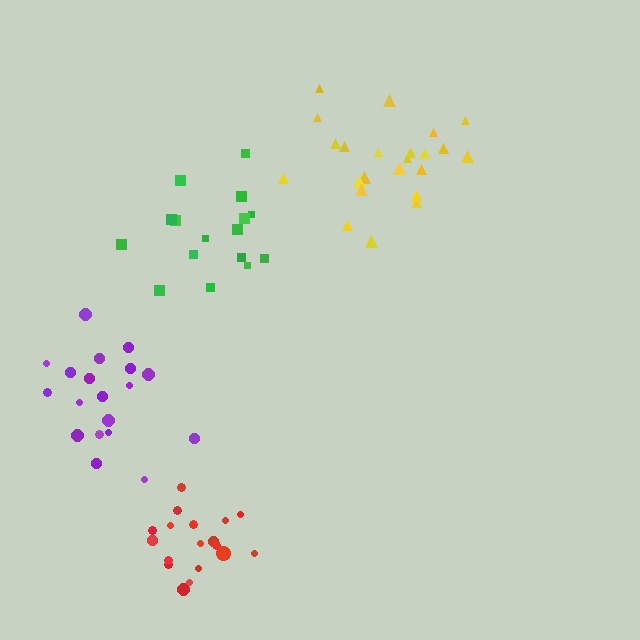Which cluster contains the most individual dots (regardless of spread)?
Yellow (23).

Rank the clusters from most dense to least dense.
red, purple, green, yellow.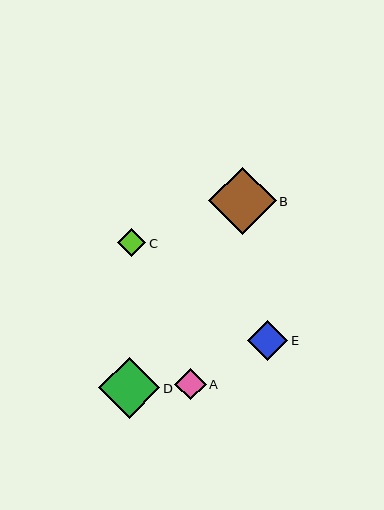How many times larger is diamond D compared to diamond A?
Diamond D is approximately 1.9 times the size of diamond A.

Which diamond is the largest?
Diamond B is the largest with a size of approximately 67 pixels.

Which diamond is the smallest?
Diamond C is the smallest with a size of approximately 28 pixels.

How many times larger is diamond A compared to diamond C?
Diamond A is approximately 1.1 times the size of diamond C.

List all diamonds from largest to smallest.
From largest to smallest: B, D, E, A, C.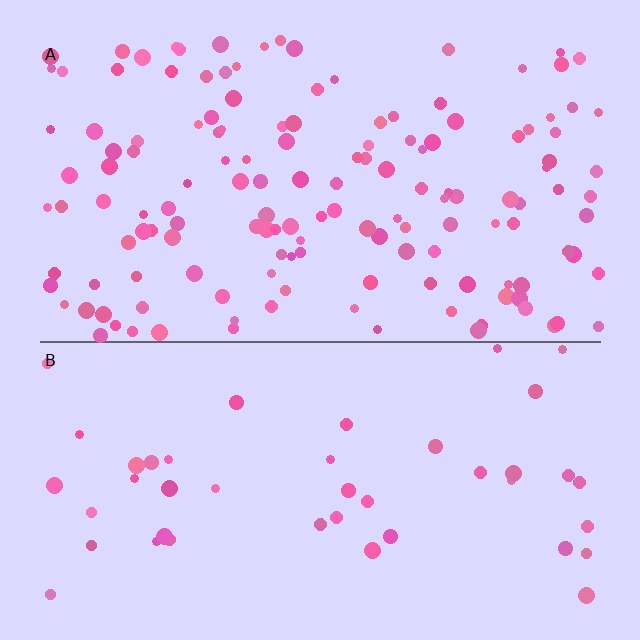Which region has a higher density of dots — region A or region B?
A (the top).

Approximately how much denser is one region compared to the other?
Approximately 3.3× — region A over region B.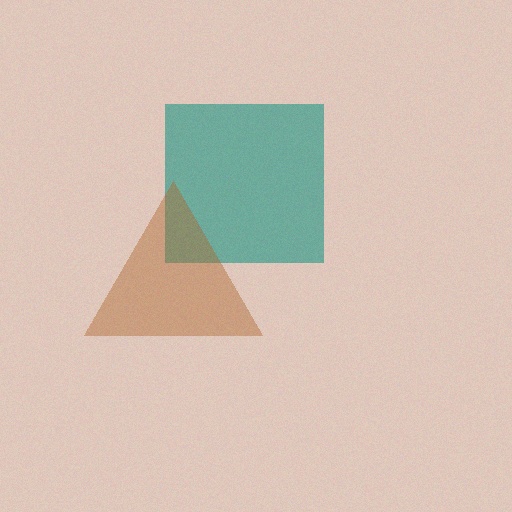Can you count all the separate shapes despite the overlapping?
Yes, there are 2 separate shapes.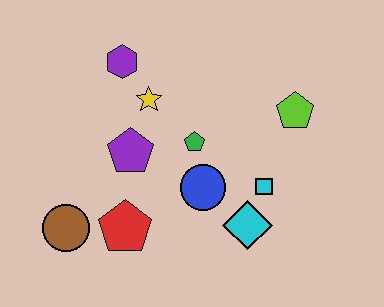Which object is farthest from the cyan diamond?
The purple hexagon is farthest from the cyan diamond.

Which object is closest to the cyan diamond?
The cyan square is closest to the cyan diamond.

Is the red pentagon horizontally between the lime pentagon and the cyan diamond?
No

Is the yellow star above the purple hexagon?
No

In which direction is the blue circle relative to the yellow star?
The blue circle is below the yellow star.